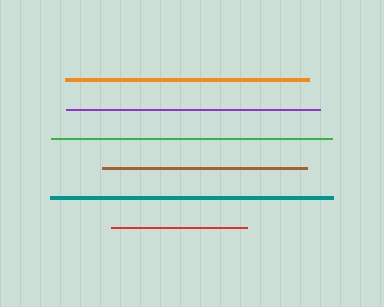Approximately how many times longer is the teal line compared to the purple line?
The teal line is approximately 1.1 times the length of the purple line.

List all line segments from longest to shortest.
From longest to shortest: teal, green, purple, orange, brown, red.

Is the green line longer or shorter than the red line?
The green line is longer than the red line.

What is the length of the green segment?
The green segment is approximately 281 pixels long.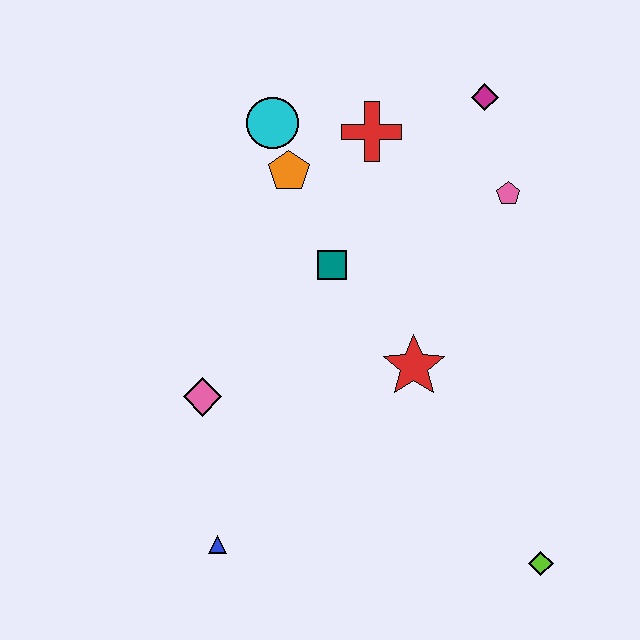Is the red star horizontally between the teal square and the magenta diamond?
Yes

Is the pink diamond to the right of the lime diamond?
No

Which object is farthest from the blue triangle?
The magenta diamond is farthest from the blue triangle.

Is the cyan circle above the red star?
Yes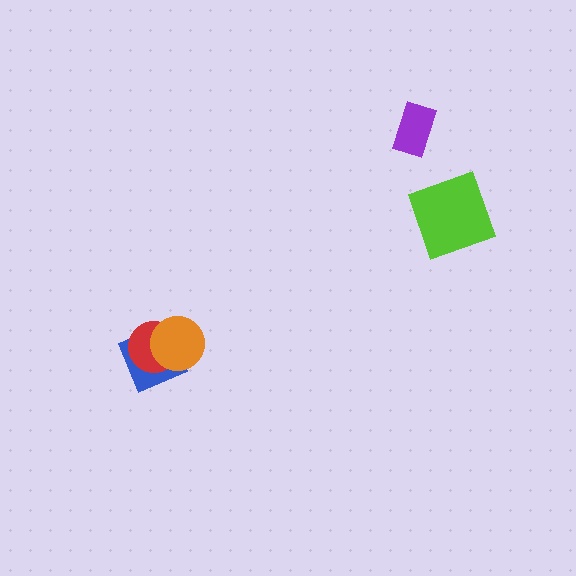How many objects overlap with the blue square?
2 objects overlap with the blue square.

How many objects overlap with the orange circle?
2 objects overlap with the orange circle.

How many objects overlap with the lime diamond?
0 objects overlap with the lime diamond.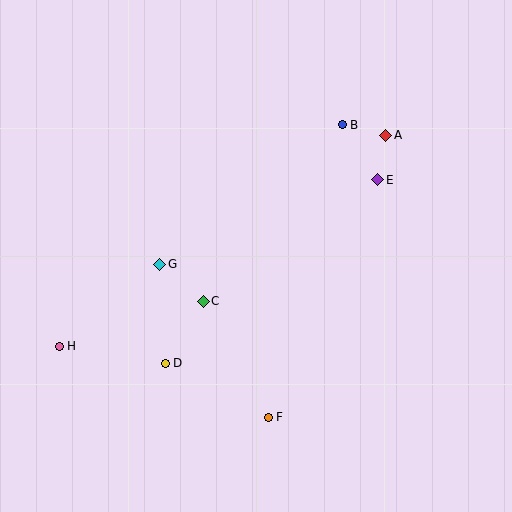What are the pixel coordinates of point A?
Point A is at (386, 135).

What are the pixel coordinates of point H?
Point H is at (59, 346).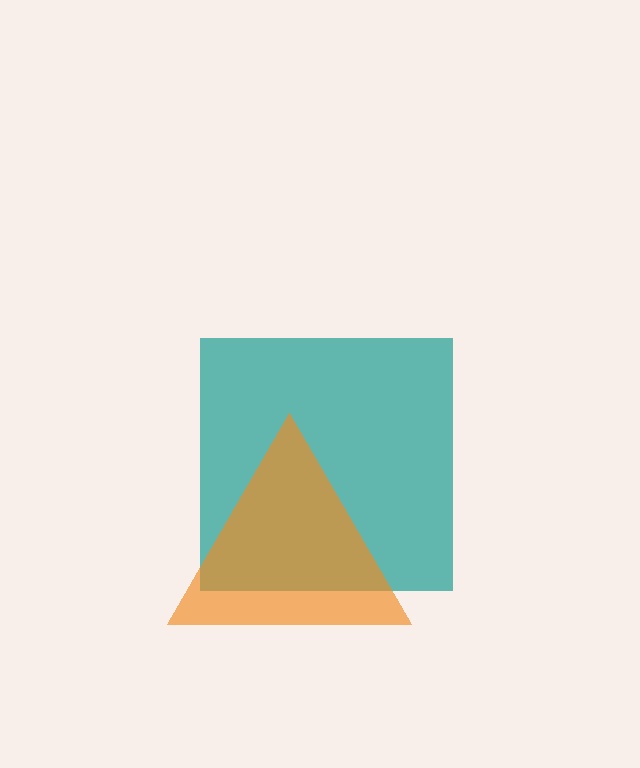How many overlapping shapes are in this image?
There are 2 overlapping shapes in the image.